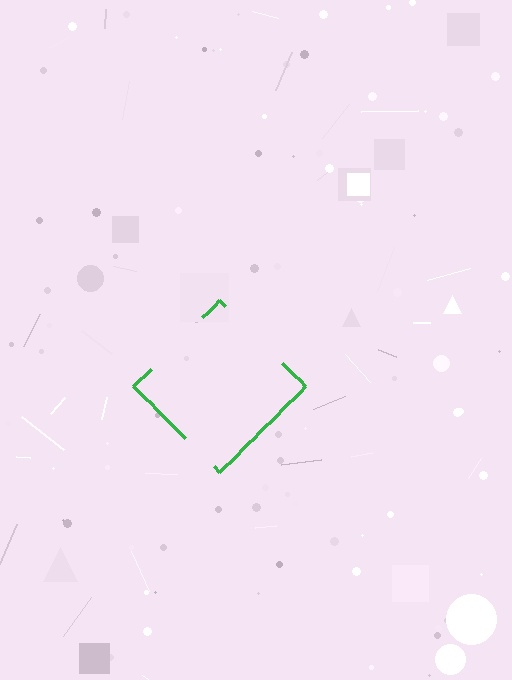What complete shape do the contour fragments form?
The contour fragments form a diamond.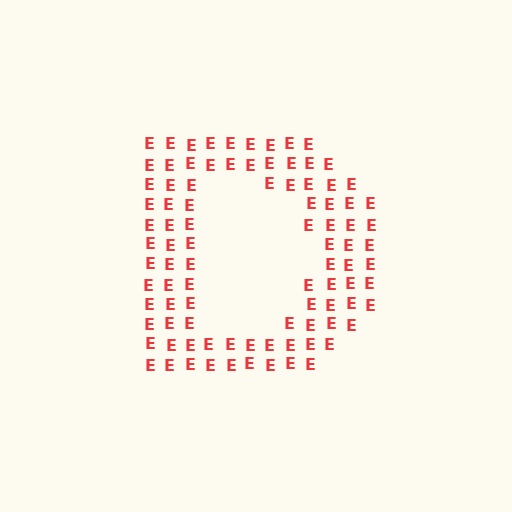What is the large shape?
The large shape is the letter D.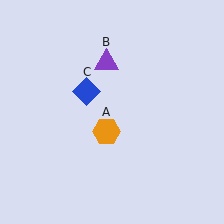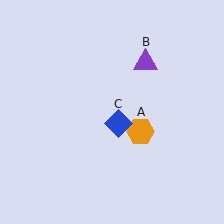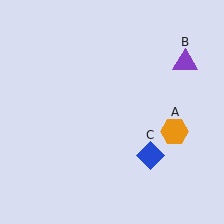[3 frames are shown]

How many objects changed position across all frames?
3 objects changed position: orange hexagon (object A), purple triangle (object B), blue diamond (object C).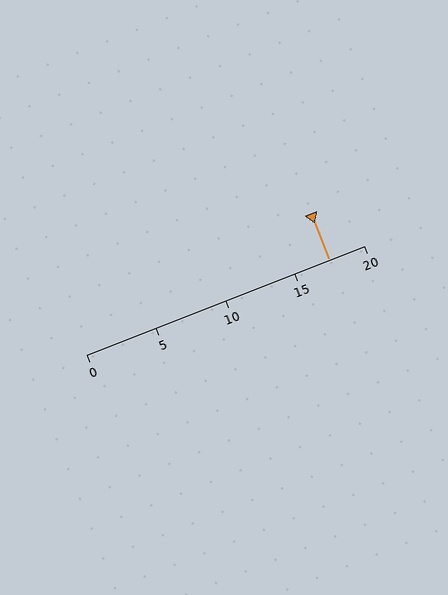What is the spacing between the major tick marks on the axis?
The major ticks are spaced 5 apart.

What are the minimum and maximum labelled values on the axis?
The axis runs from 0 to 20.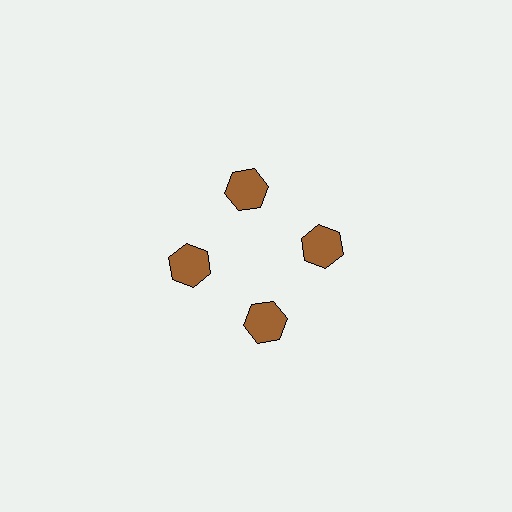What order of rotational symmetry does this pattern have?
This pattern has 4-fold rotational symmetry.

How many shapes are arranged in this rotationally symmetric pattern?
There are 4 shapes, arranged in 4 groups of 1.